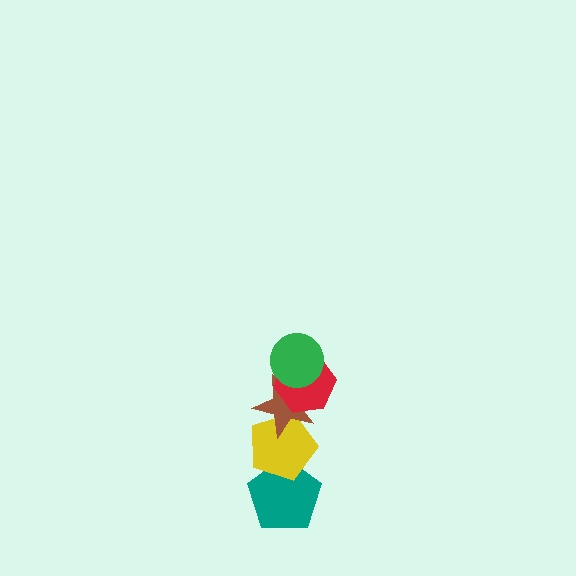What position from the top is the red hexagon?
The red hexagon is 2nd from the top.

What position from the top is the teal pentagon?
The teal pentagon is 5th from the top.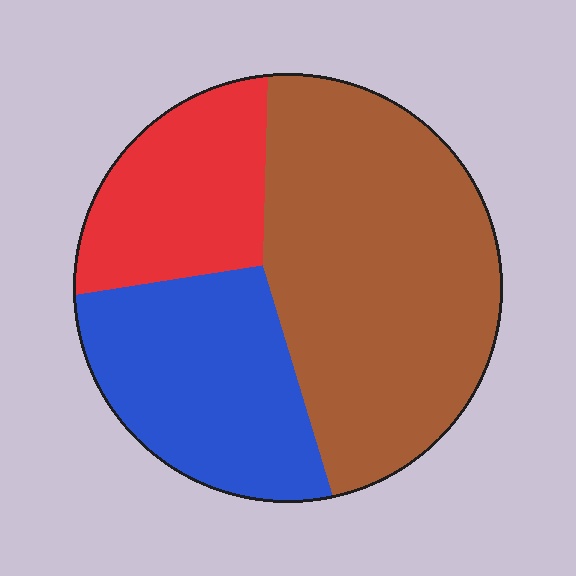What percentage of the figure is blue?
Blue takes up between a quarter and a half of the figure.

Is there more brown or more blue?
Brown.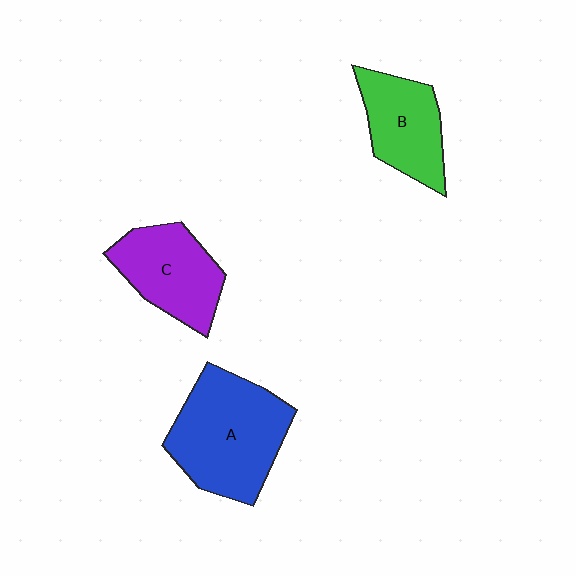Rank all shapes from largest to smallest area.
From largest to smallest: A (blue), C (purple), B (green).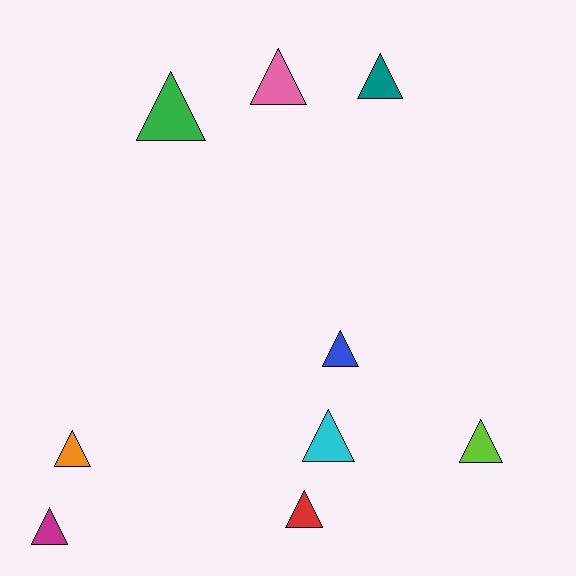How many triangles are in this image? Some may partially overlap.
There are 9 triangles.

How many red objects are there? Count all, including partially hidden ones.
There is 1 red object.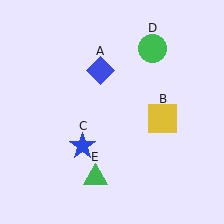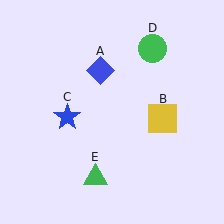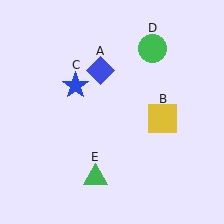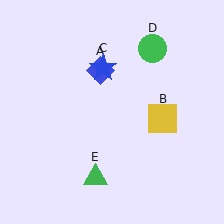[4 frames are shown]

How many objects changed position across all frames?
1 object changed position: blue star (object C).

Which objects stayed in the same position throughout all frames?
Blue diamond (object A) and yellow square (object B) and green circle (object D) and green triangle (object E) remained stationary.